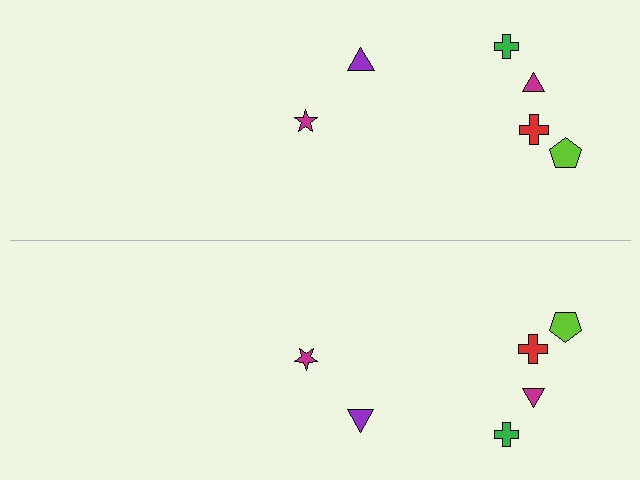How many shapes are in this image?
There are 12 shapes in this image.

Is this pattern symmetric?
Yes, this pattern has bilateral (reflection) symmetry.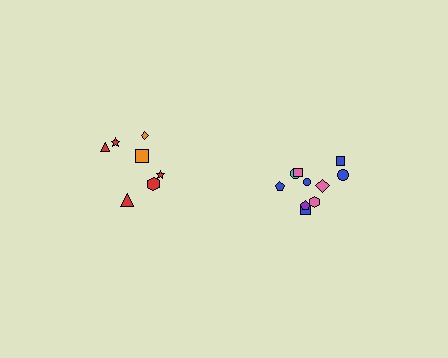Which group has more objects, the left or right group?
The right group.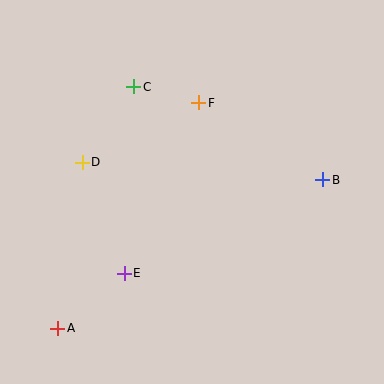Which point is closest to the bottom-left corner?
Point A is closest to the bottom-left corner.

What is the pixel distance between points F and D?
The distance between F and D is 131 pixels.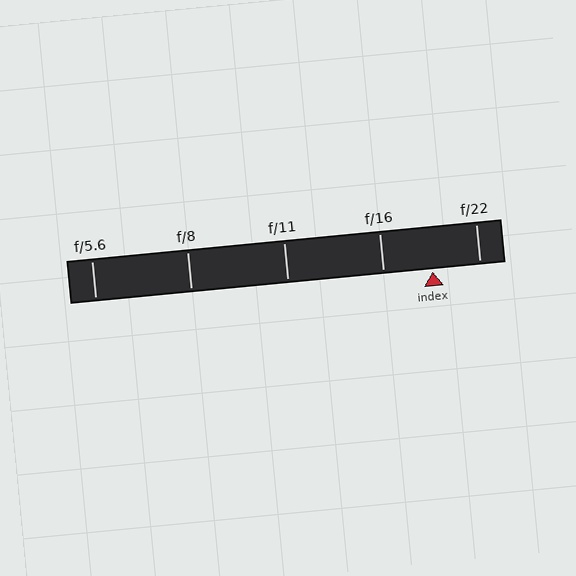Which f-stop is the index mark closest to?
The index mark is closest to f/22.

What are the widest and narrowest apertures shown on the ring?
The widest aperture shown is f/5.6 and the narrowest is f/22.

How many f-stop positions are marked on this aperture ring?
There are 5 f-stop positions marked.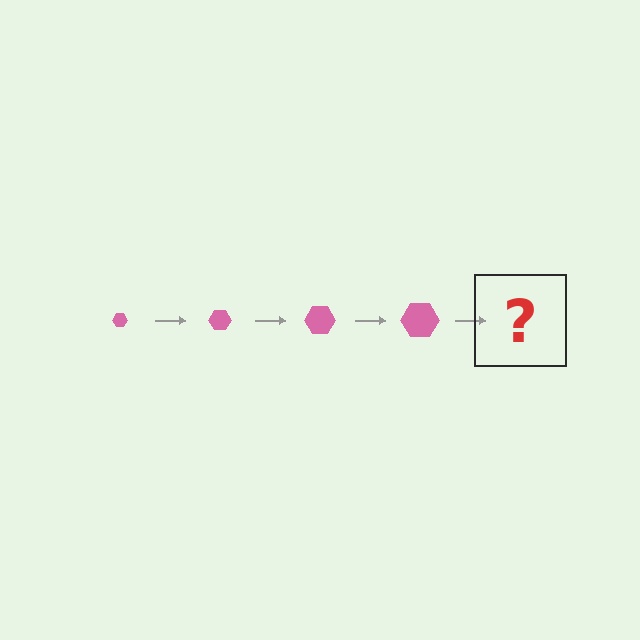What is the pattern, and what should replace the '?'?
The pattern is that the hexagon gets progressively larger each step. The '?' should be a pink hexagon, larger than the previous one.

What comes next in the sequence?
The next element should be a pink hexagon, larger than the previous one.